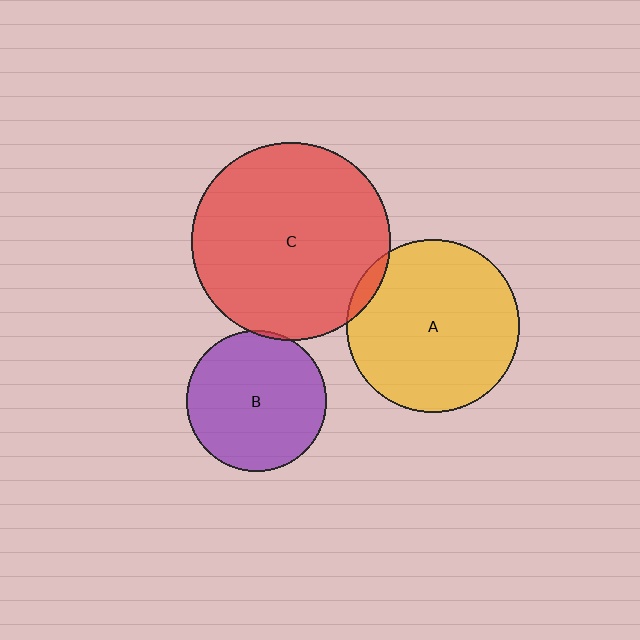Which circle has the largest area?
Circle C (red).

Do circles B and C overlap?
Yes.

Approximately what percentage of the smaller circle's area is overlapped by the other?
Approximately 5%.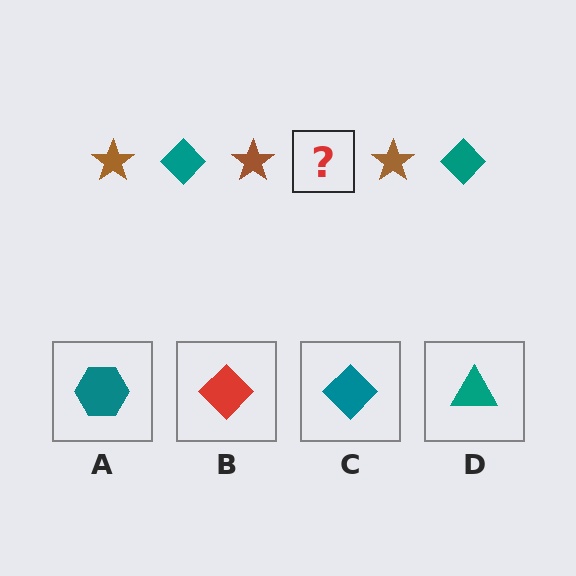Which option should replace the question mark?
Option C.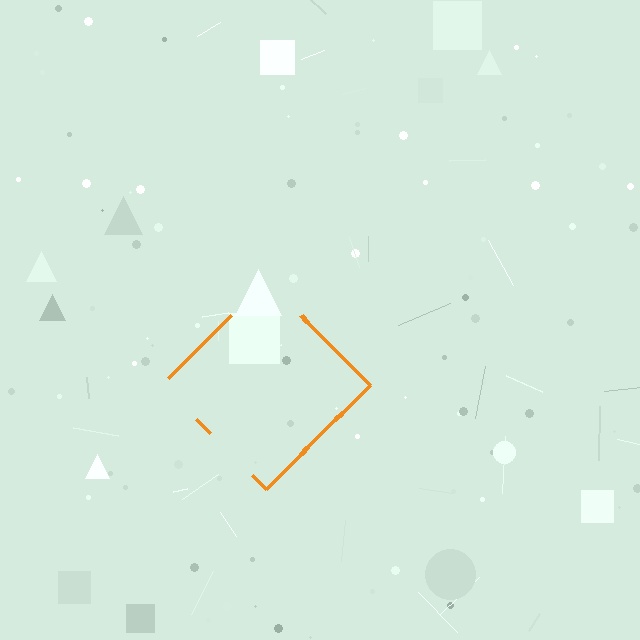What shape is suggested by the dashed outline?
The dashed outline suggests a diamond.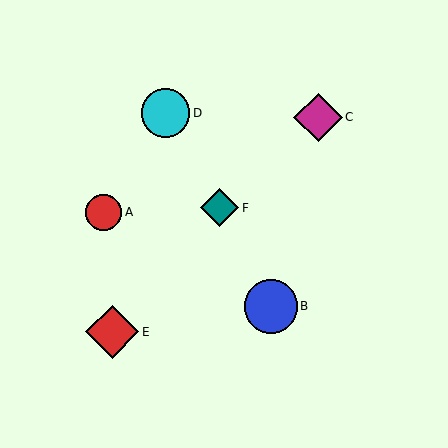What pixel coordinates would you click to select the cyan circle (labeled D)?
Click at (165, 113) to select the cyan circle D.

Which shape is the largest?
The blue circle (labeled B) is the largest.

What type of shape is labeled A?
Shape A is a red circle.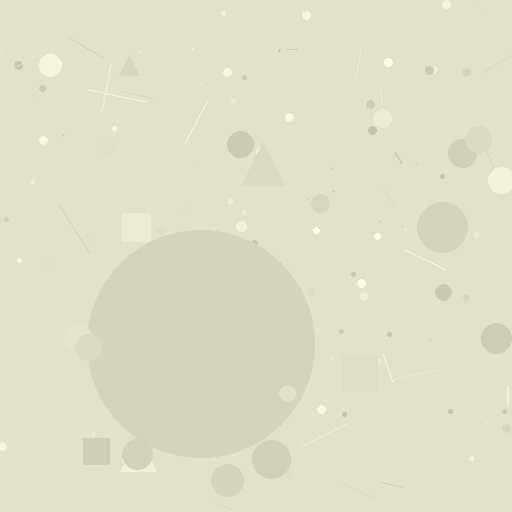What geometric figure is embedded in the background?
A circle is embedded in the background.